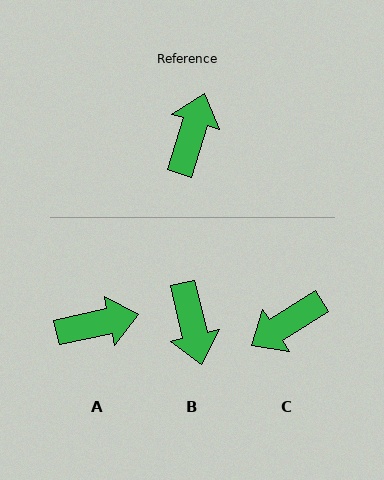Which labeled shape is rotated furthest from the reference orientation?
B, about 149 degrees away.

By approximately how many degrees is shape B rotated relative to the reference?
Approximately 149 degrees clockwise.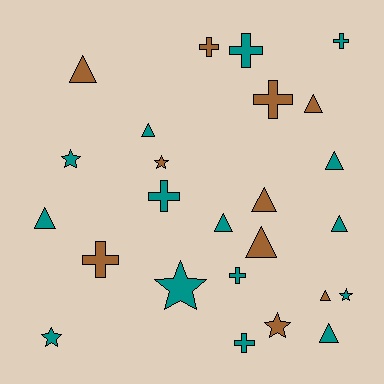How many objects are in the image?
There are 25 objects.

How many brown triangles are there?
There are 5 brown triangles.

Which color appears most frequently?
Teal, with 15 objects.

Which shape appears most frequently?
Triangle, with 11 objects.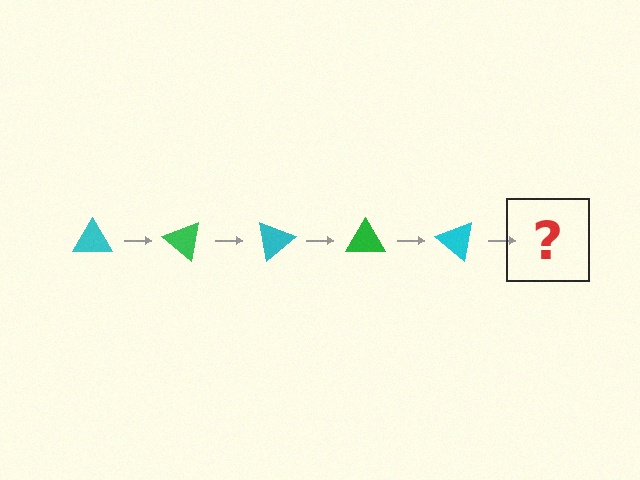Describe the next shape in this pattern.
It should be a green triangle, rotated 200 degrees from the start.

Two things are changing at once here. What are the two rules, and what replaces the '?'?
The two rules are that it rotates 40 degrees each step and the color cycles through cyan and green. The '?' should be a green triangle, rotated 200 degrees from the start.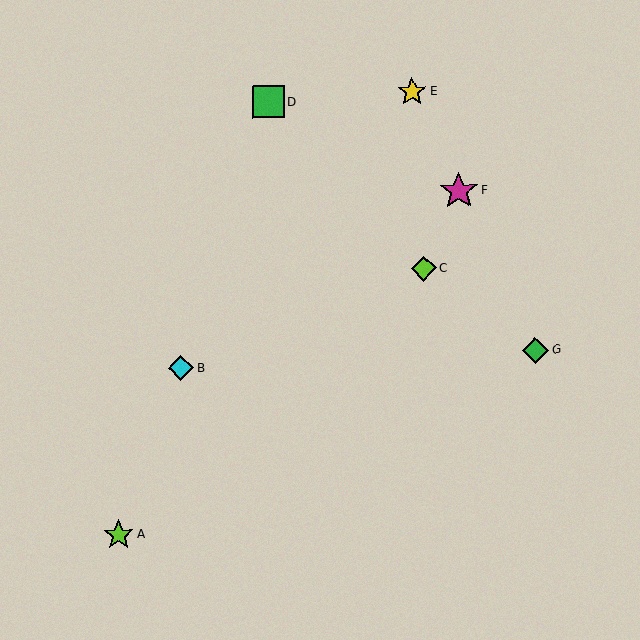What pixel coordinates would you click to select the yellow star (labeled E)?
Click at (412, 92) to select the yellow star E.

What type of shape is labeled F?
Shape F is a magenta star.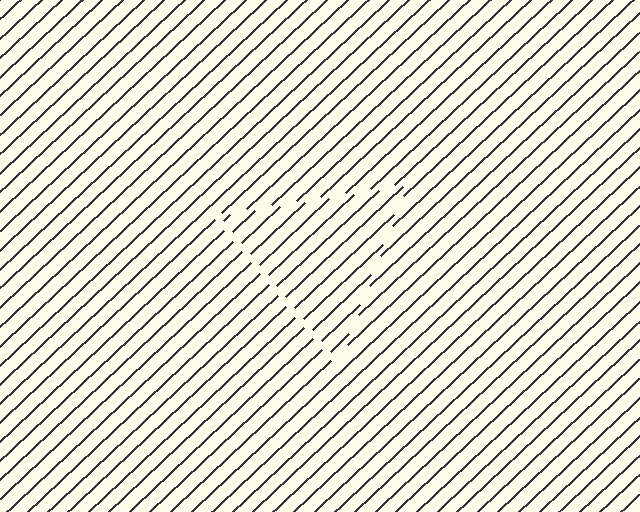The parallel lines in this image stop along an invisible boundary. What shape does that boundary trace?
An illusory triangle. The interior of the shape contains the same grating, shifted by half a period — the contour is defined by the phase discontinuity where line-ends from the inner and outer gratings abut.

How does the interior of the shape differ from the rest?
The interior of the shape contains the same grating, shifted by half a period — the contour is defined by the phase discontinuity where line-ends from the inner and outer gratings abut.